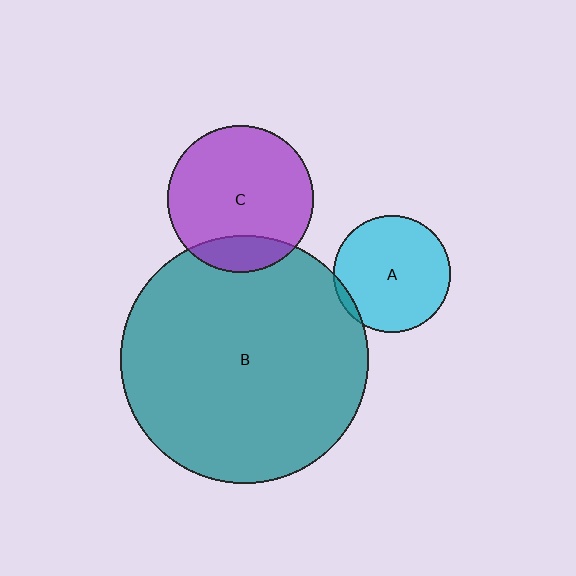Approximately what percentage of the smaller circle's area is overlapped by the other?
Approximately 5%.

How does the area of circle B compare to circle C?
Approximately 2.9 times.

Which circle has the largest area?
Circle B (teal).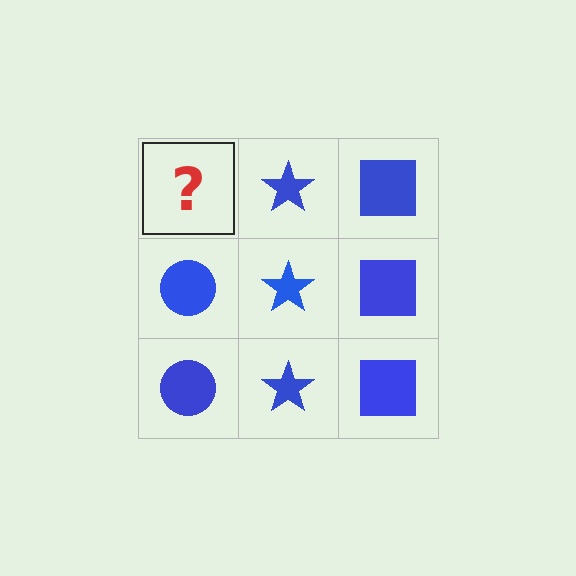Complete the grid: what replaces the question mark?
The question mark should be replaced with a blue circle.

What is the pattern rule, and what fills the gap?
The rule is that each column has a consistent shape. The gap should be filled with a blue circle.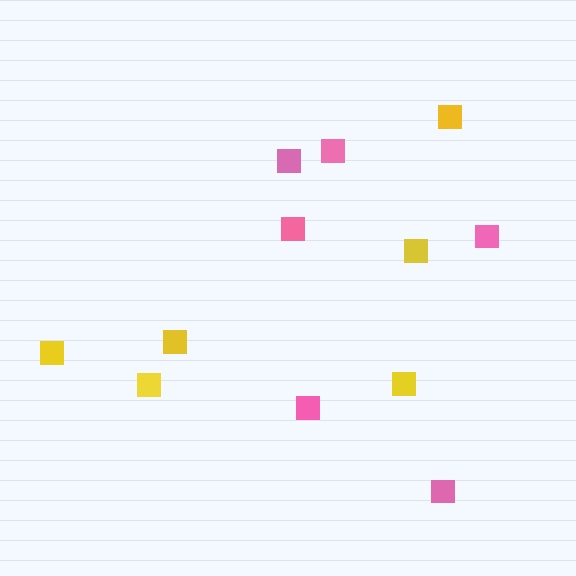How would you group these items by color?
There are 2 groups: one group of pink squares (6) and one group of yellow squares (6).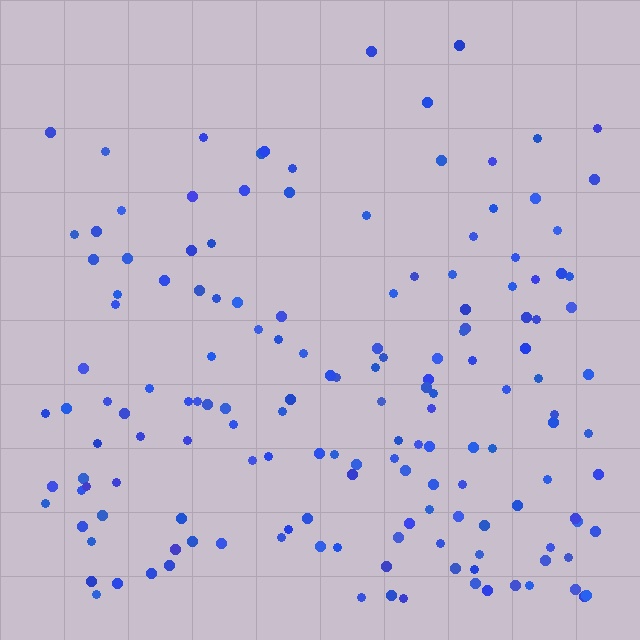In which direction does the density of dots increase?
From top to bottom, with the bottom side densest.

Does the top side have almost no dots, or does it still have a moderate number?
Still a moderate number, just noticeably fewer than the bottom.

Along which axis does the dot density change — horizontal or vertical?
Vertical.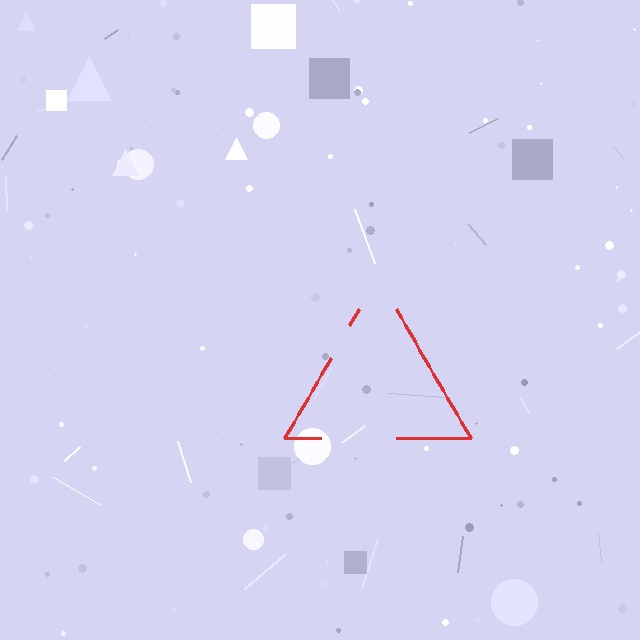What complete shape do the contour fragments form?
The contour fragments form a triangle.